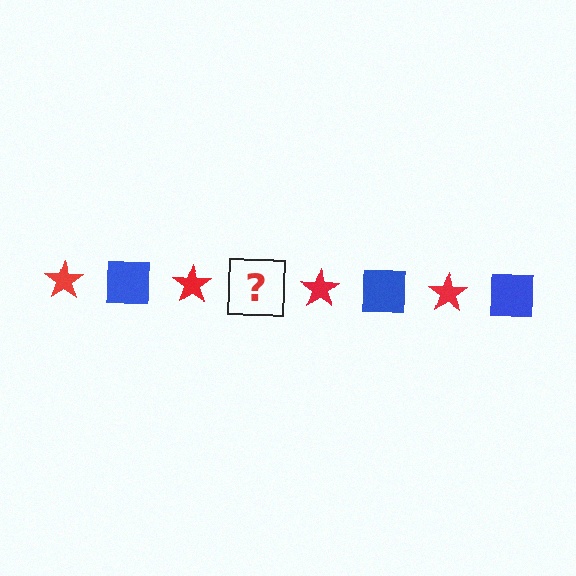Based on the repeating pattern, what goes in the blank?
The blank should be a blue square.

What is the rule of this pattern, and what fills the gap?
The rule is that the pattern alternates between red star and blue square. The gap should be filled with a blue square.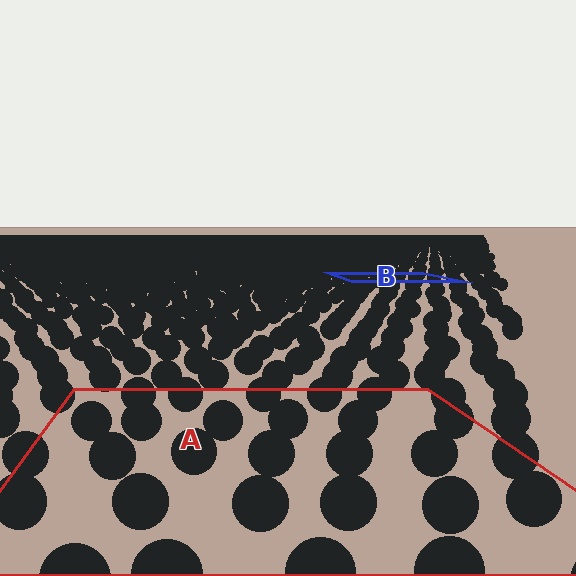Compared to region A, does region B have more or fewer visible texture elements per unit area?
Region B has more texture elements per unit area — they are packed more densely because it is farther away.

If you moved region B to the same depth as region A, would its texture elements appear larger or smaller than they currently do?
They would appear larger. At a closer depth, the same texture elements are projected at a bigger on-screen size.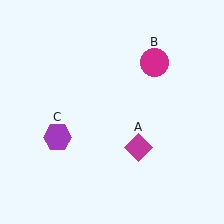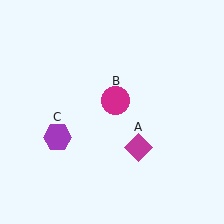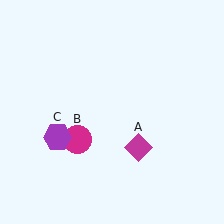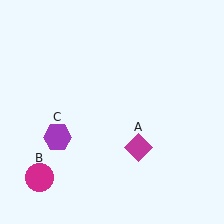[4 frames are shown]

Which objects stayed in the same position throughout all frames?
Magenta diamond (object A) and purple hexagon (object C) remained stationary.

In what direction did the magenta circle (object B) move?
The magenta circle (object B) moved down and to the left.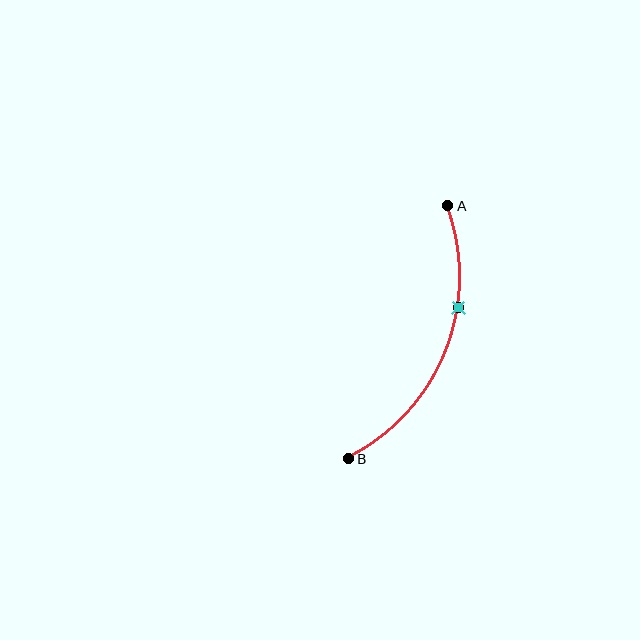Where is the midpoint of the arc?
The arc midpoint is the point on the curve farthest from the straight line joining A and B. It sits to the right of that line.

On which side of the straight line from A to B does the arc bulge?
The arc bulges to the right of the straight line connecting A and B.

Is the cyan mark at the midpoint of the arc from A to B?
No. The cyan mark lies on the arc but is closer to endpoint A. The arc midpoint would be at the point on the curve equidistant along the arc from both A and B.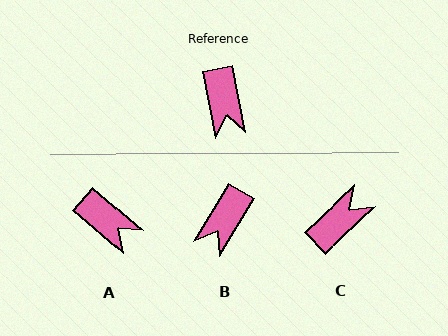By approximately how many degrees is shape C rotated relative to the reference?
Approximately 122 degrees counter-clockwise.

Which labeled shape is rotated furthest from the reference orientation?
C, about 122 degrees away.